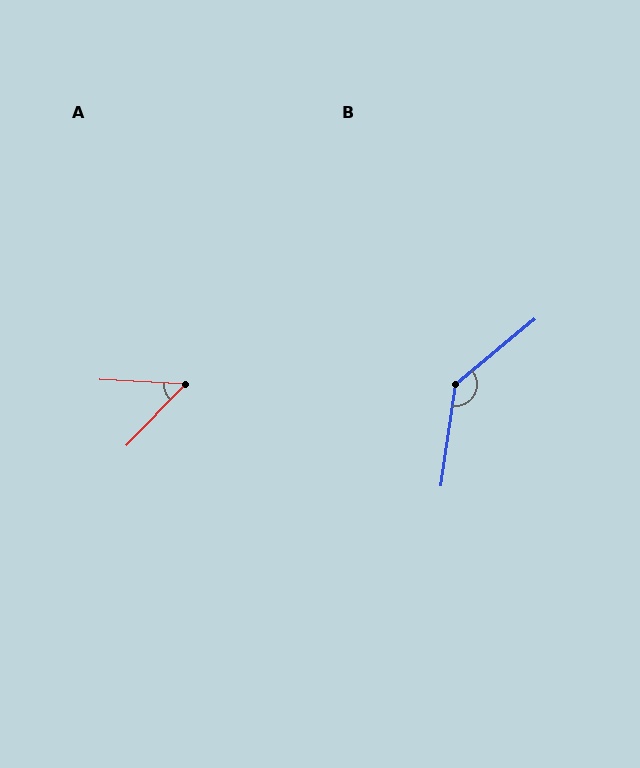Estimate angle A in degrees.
Approximately 49 degrees.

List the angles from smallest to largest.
A (49°), B (138°).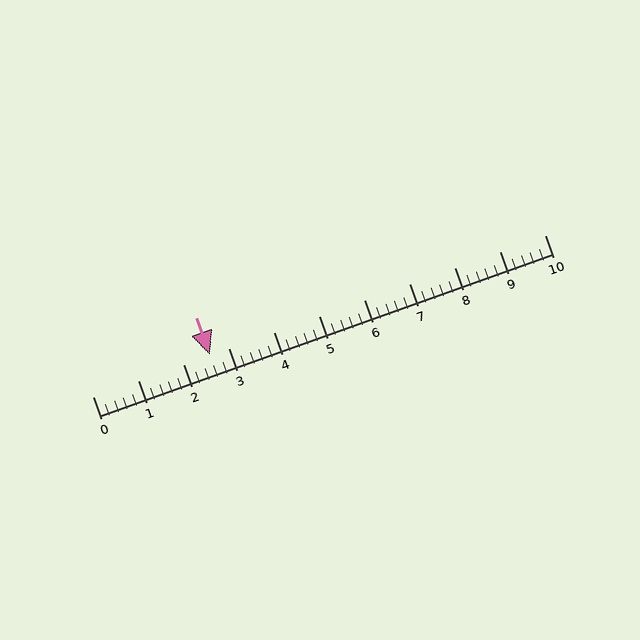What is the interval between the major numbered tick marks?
The major tick marks are spaced 1 units apart.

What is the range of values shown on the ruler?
The ruler shows values from 0 to 10.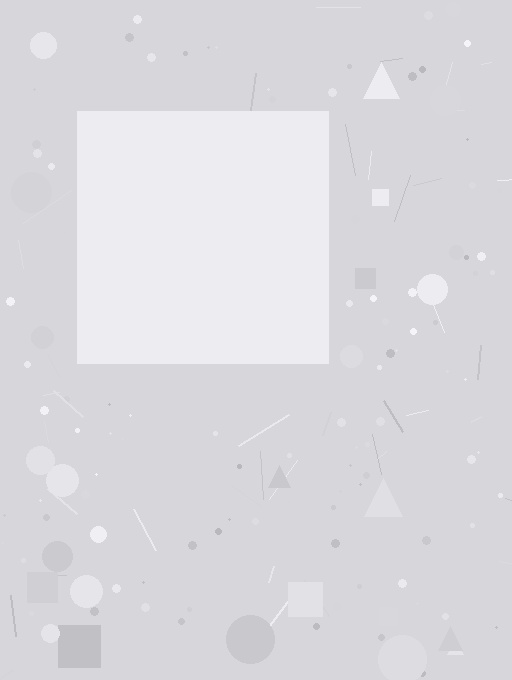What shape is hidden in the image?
A square is hidden in the image.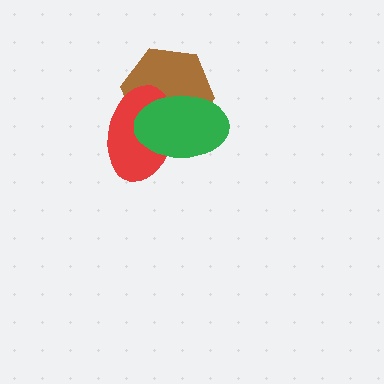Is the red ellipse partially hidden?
Yes, it is partially covered by another shape.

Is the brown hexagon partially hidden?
Yes, it is partially covered by another shape.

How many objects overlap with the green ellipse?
2 objects overlap with the green ellipse.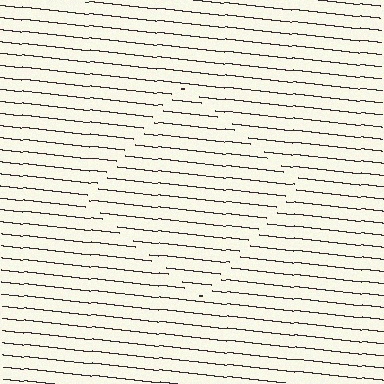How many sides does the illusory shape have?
4 sides — the line-ends trace a square.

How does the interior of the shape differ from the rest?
The interior of the shape contains the same grating, shifted by half a period — the contour is defined by the phase discontinuity where line-ends from the inner and outer gratings abut.